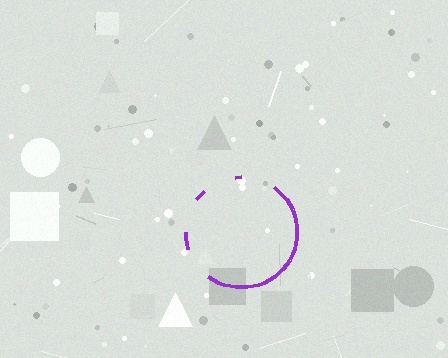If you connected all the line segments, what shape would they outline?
They would outline a circle.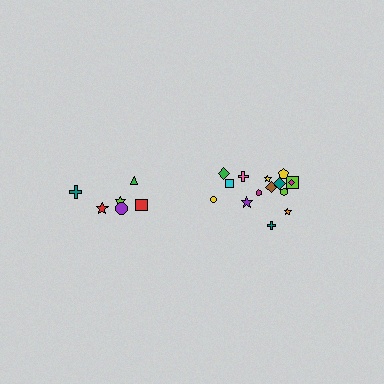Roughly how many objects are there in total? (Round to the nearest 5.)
Roughly 20 objects in total.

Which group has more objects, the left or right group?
The right group.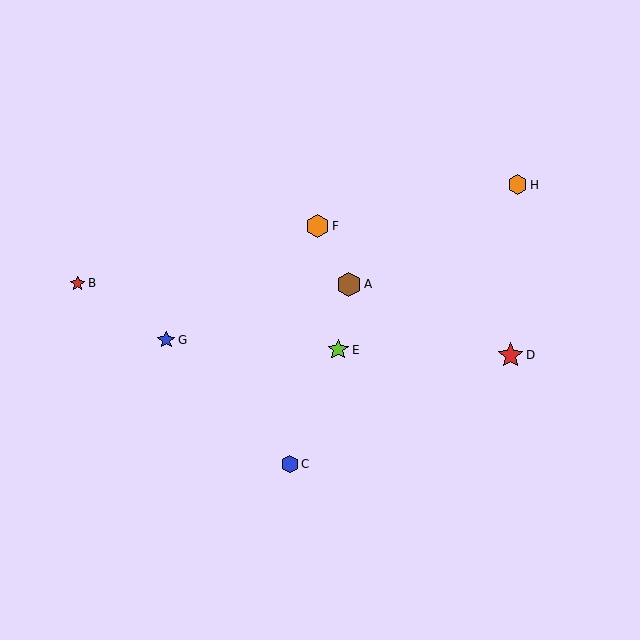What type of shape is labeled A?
Shape A is a brown hexagon.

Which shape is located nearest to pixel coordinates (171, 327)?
The blue star (labeled G) at (166, 340) is nearest to that location.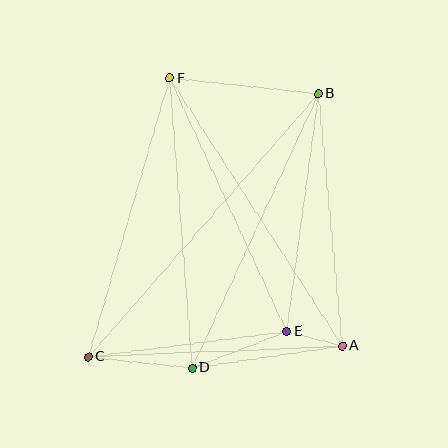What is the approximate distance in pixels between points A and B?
The distance between A and B is approximately 254 pixels.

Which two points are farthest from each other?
Points B and C are farthest from each other.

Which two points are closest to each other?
Points A and E are closest to each other.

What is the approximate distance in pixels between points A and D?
The distance between A and D is approximately 152 pixels.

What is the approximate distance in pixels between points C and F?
The distance between C and F is approximately 290 pixels.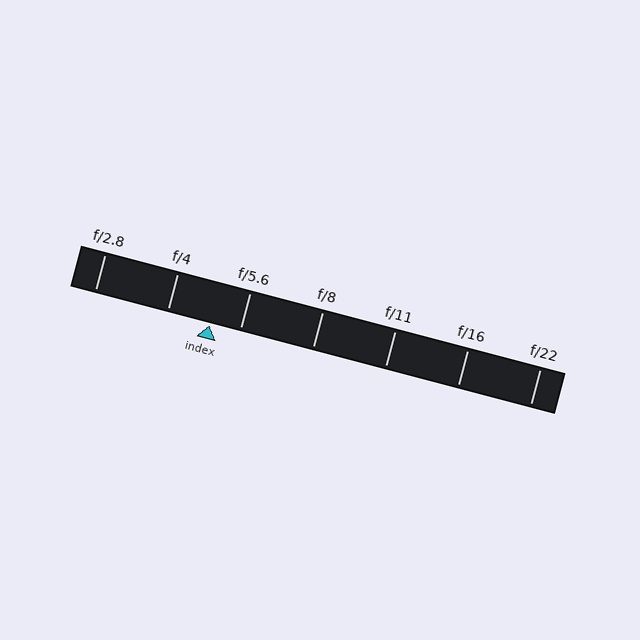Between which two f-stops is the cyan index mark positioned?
The index mark is between f/4 and f/5.6.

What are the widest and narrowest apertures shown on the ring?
The widest aperture shown is f/2.8 and the narrowest is f/22.